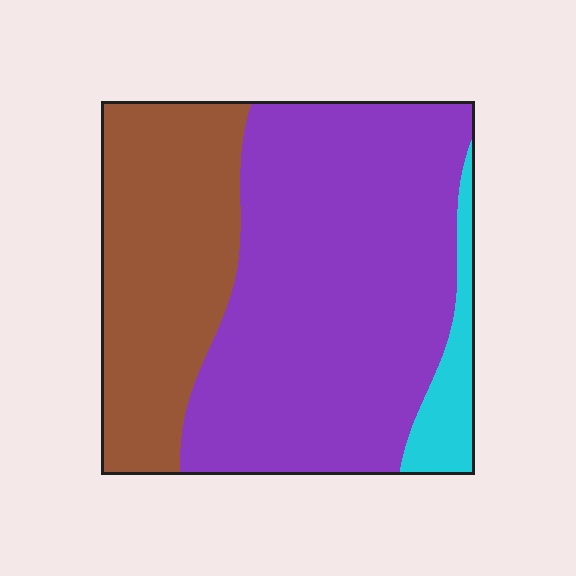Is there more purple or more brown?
Purple.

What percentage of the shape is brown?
Brown takes up about one third (1/3) of the shape.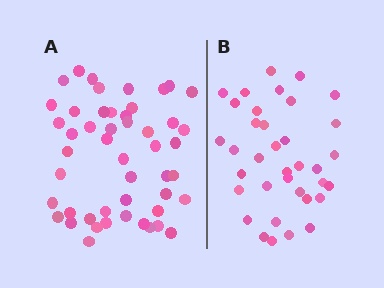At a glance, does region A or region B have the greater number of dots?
Region A (the left region) has more dots.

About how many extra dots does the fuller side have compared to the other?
Region A has approximately 15 more dots than region B.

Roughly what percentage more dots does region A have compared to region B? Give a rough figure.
About 35% more.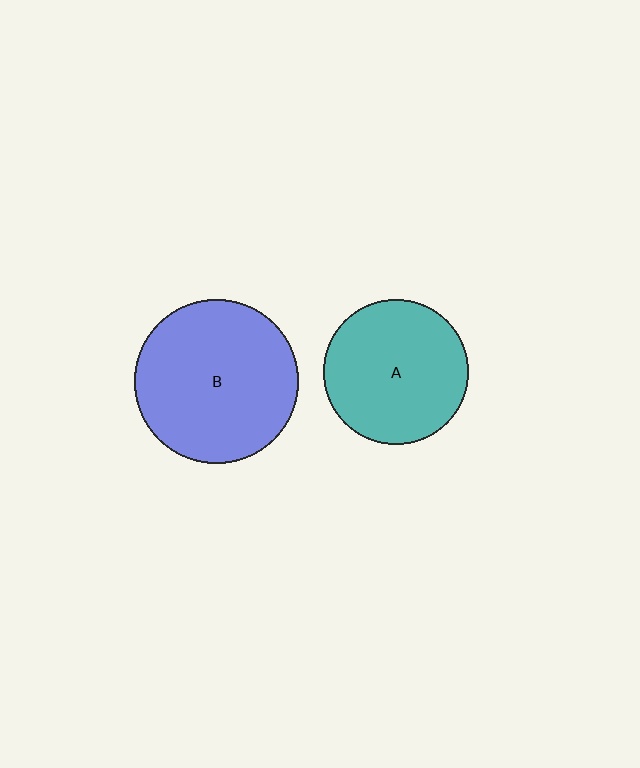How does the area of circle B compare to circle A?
Approximately 1.3 times.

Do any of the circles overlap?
No, none of the circles overlap.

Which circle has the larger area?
Circle B (blue).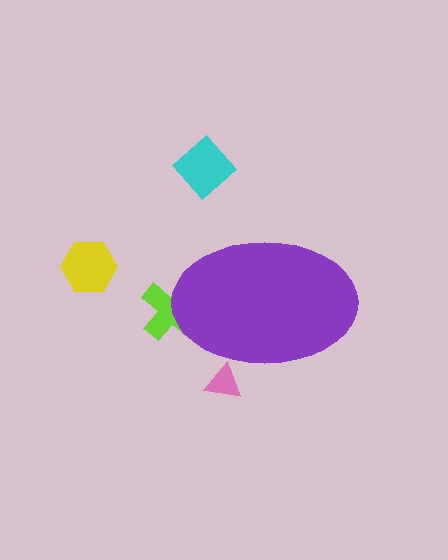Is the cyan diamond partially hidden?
No, the cyan diamond is fully visible.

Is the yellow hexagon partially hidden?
No, the yellow hexagon is fully visible.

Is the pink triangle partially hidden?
Yes, the pink triangle is partially hidden behind the purple ellipse.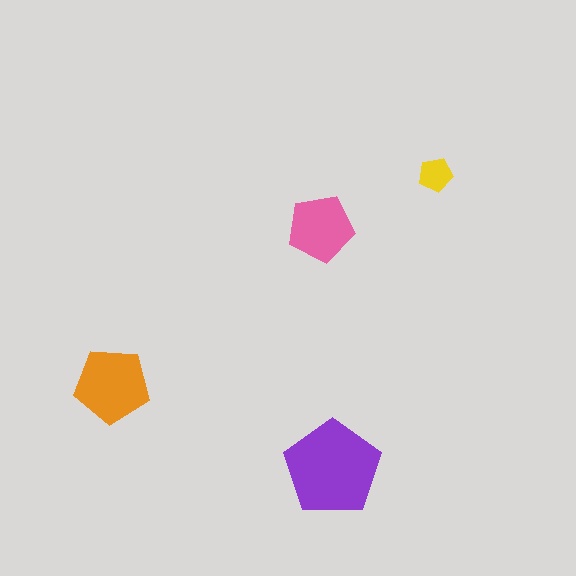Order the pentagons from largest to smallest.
the purple one, the orange one, the pink one, the yellow one.